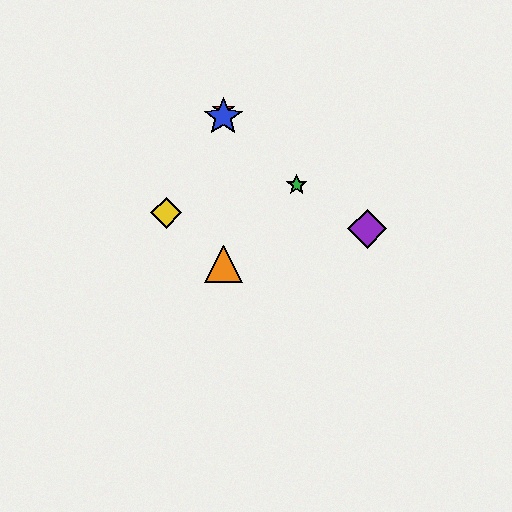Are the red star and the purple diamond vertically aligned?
No, the red star is at x≈223 and the purple diamond is at x≈367.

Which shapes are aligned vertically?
The red star, the blue star, the orange triangle are aligned vertically.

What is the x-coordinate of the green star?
The green star is at x≈297.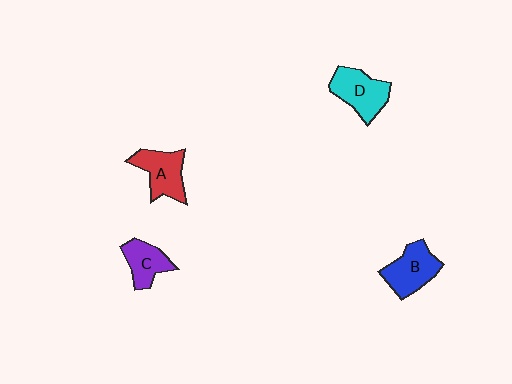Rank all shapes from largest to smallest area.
From largest to smallest: D (cyan), B (blue), A (red), C (purple).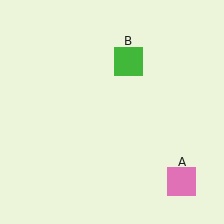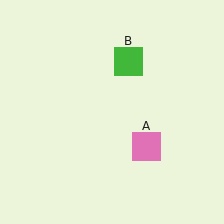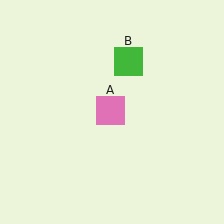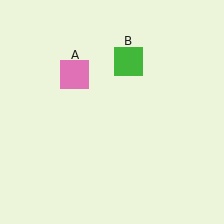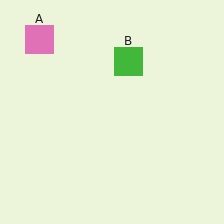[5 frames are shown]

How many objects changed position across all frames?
1 object changed position: pink square (object A).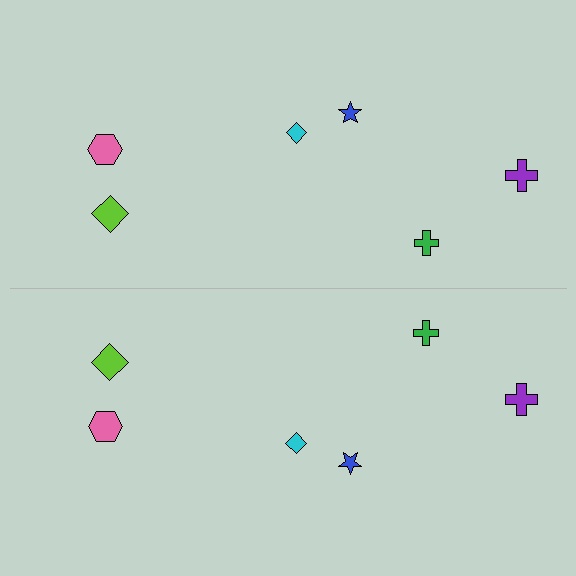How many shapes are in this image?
There are 12 shapes in this image.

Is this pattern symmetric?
Yes, this pattern has bilateral (reflection) symmetry.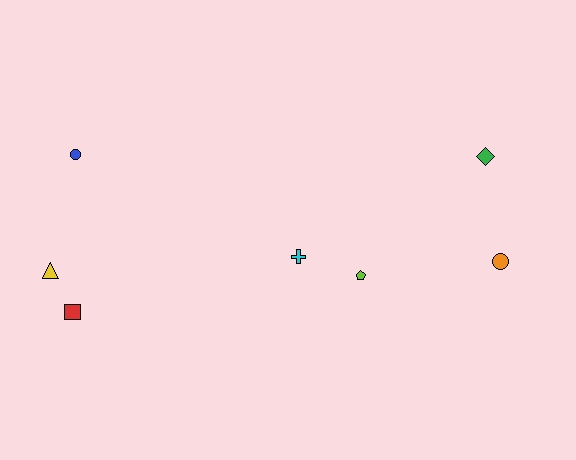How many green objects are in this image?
There is 1 green object.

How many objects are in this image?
There are 7 objects.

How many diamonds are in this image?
There is 1 diamond.